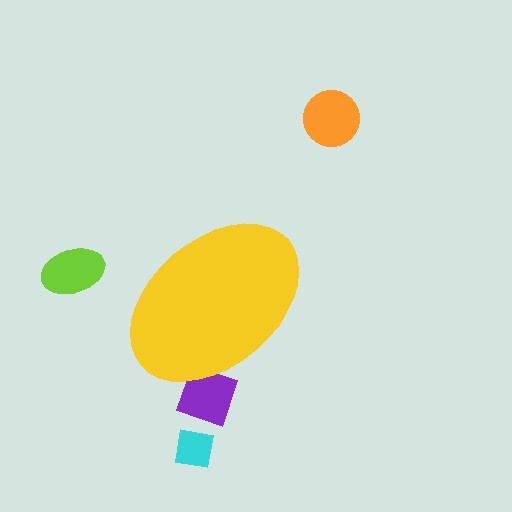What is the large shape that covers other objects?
A yellow ellipse.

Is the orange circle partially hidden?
No, the orange circle is fully visible.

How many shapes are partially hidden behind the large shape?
1 shape is partially hidden.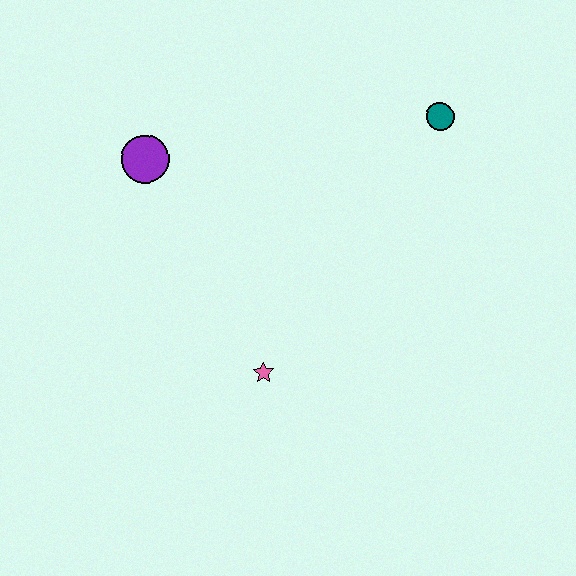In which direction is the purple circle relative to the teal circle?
The purple circle is to the left of the teal circle.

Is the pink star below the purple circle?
Yes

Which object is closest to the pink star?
The purple circle is closest to the pink star.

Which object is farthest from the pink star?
The teal circle is farthest from the pink star.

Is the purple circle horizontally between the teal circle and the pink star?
No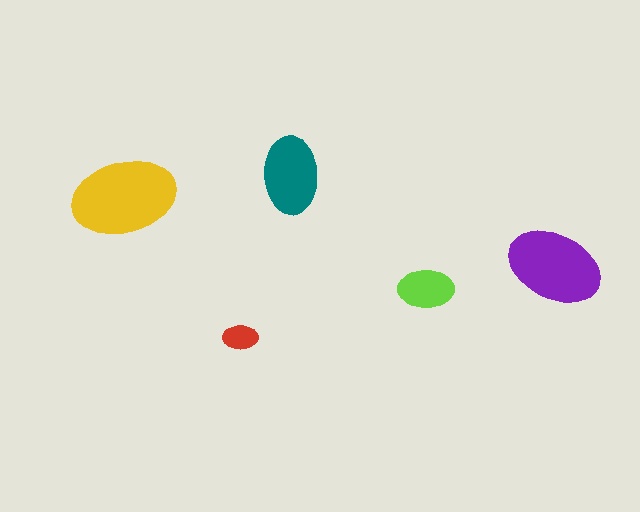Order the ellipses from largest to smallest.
the yellow one, the purple one, the teal one, the lime one, the red one.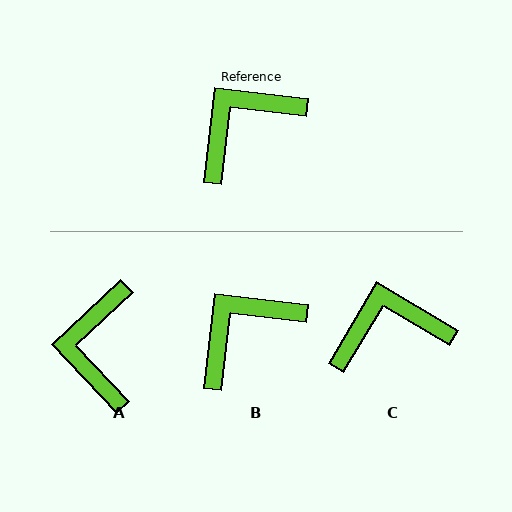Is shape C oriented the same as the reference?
No, it is off by about 24 degrees.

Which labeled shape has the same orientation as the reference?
B.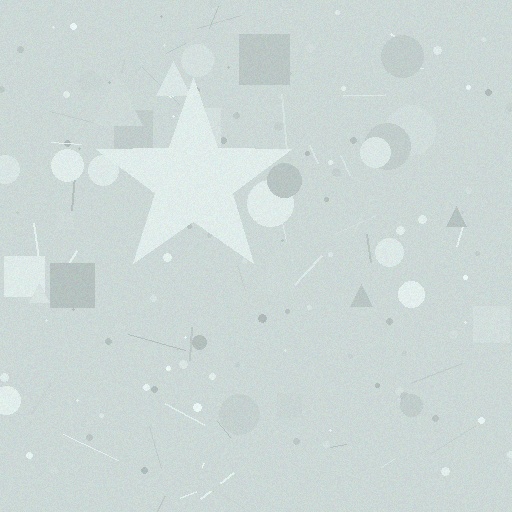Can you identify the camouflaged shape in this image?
The camouflaged shape is a star.